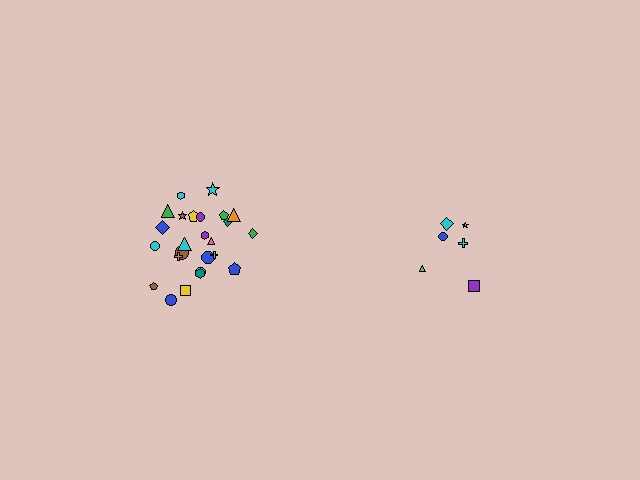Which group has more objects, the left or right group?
The left group.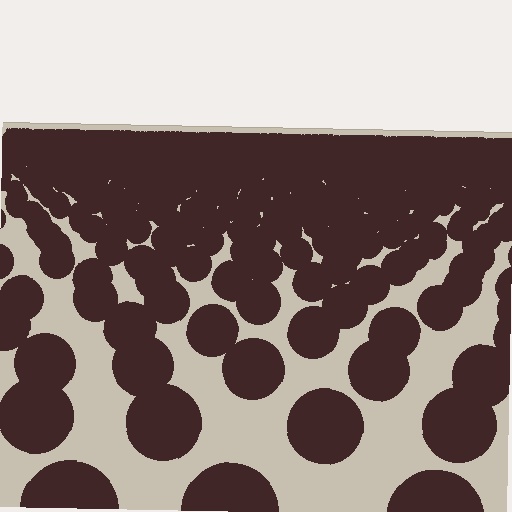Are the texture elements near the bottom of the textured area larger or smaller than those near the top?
Larger. Near the bottom, elements are closer to the viewer and appear at a bigger on-screen size.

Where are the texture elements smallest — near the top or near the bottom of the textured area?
Near the top.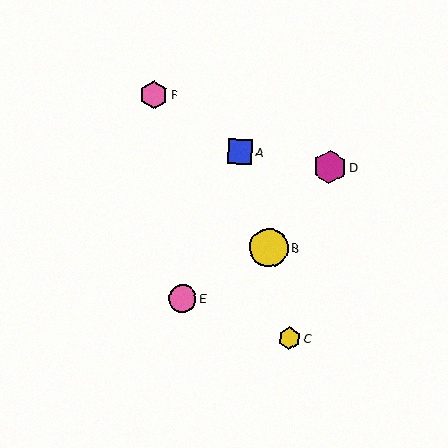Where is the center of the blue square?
The center of the blue square is at (240, 152).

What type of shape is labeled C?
Shape C is a yellow hexagon.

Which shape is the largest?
The yellow circle (labeled B) is the largest.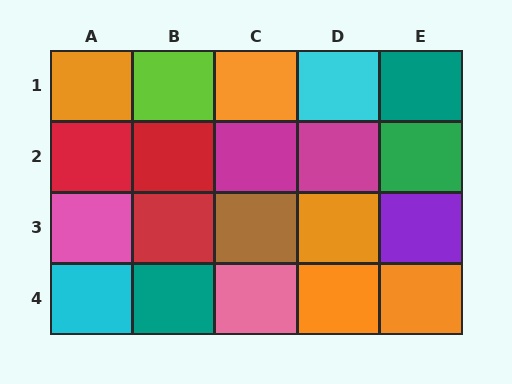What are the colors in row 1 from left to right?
Orange, lime, orange, cyan, teal.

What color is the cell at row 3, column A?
Pink.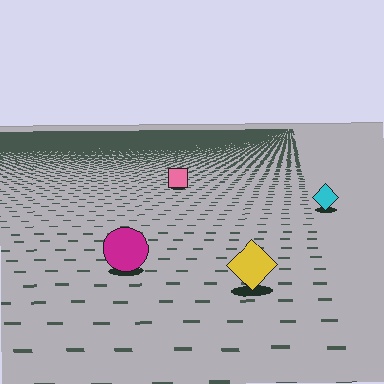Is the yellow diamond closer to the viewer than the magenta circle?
Yes. The yellow diamond is closer — you can tell from the texture gradient: the ground texture is coarser near it.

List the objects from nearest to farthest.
From nearest to farthest: the yellow diamond, the magenta circle, the cyan diamond, the pink square.